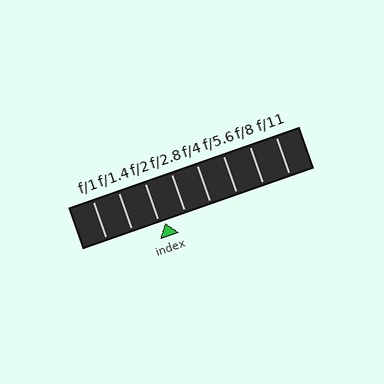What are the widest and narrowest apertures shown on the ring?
The widest aperture shown is f/1 and the narrowest is f/11.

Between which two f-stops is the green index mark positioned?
The index mark is between f/2 and f/2.8.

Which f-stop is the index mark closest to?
The index mark is closest to f/2.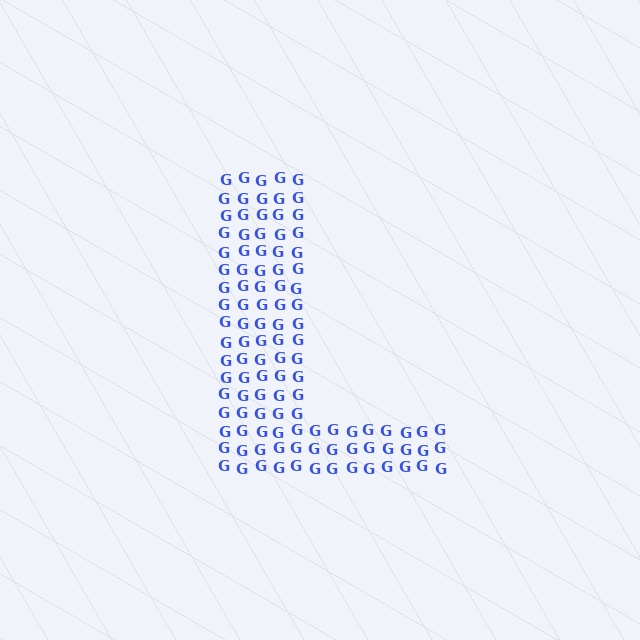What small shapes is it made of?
It is made of small letter G's.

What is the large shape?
The large shape is the letter L.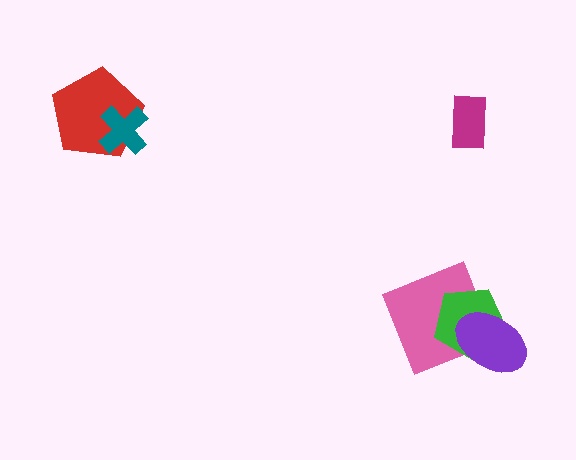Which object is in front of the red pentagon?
The teal cross is in front of the red pentagon.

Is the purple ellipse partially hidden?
No, no other shape covers it.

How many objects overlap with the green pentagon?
2 objects overlap with the green pentagon.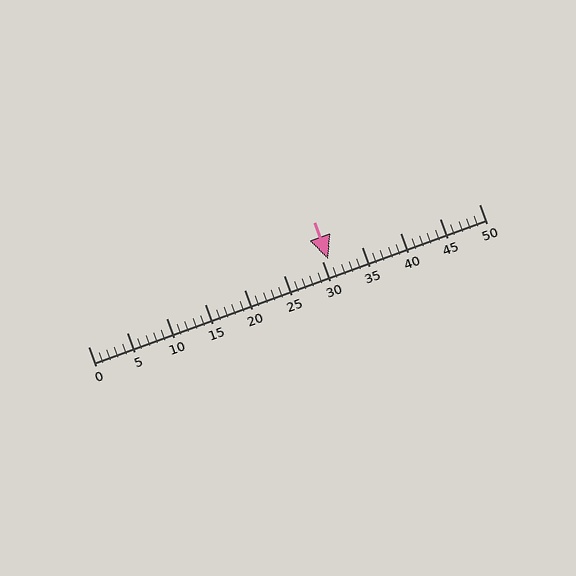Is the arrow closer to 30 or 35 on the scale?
The arrow is closer to 30.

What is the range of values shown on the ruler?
The ruler shows values from 0 to 50.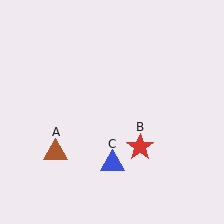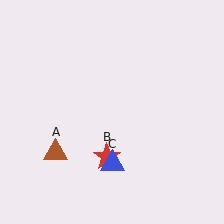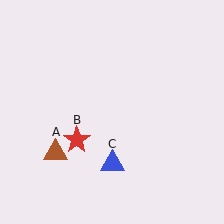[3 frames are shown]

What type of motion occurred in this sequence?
The red star (object B) rotated clockwise around the center of the scene.